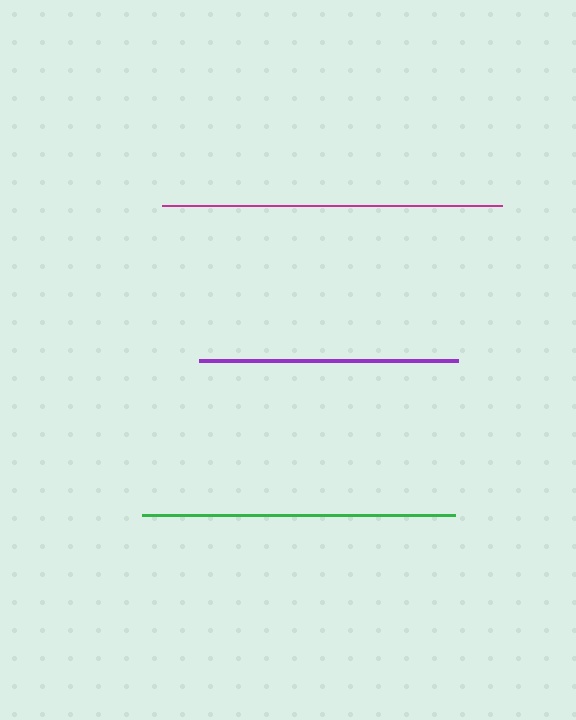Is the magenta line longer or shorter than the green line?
The magenta line is longer than the green line.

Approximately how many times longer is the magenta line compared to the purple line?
The magenta line is approximately 1.3 times the length of the purple line.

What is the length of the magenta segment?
The magenta segment is approximately 339 pixels long.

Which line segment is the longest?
The magenta line is the longest at approximately 339 pixels.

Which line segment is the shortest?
The purple line is the shortest at approximately 259 pixels.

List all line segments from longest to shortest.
From longest to shortest: magenta, green, purple.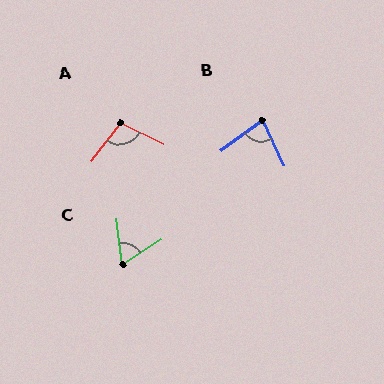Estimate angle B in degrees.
Approximately 79 degrees.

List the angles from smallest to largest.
C (63°), B (79°), A (101°).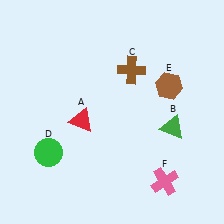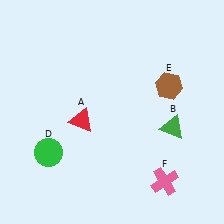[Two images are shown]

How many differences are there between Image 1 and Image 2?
There is 1 difference between the two images.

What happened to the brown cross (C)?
The brown cross (C) was removed in Image 2. It was in the top-right area of Image 1.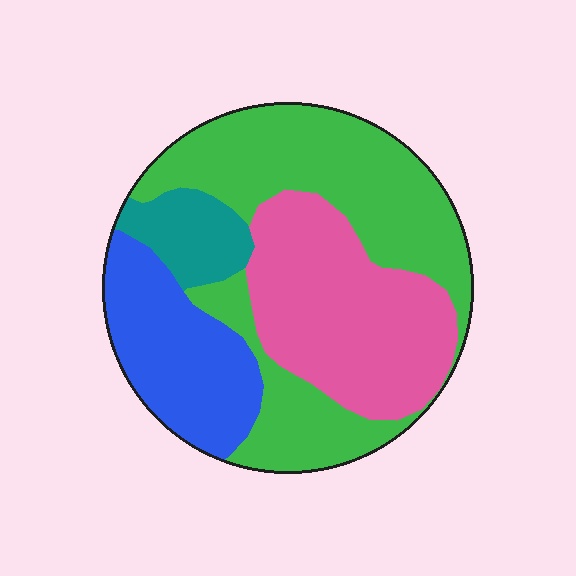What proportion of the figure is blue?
Blue covers about 20% of the figure.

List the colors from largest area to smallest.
From largest to smallest: green, pink, blue, teal.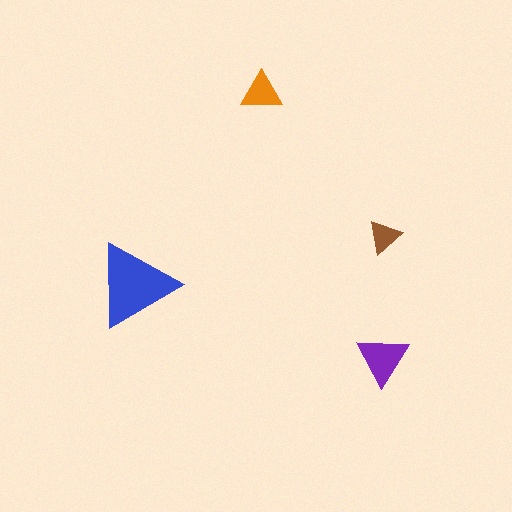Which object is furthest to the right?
The brown triangle is rightmost.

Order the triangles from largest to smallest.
the blue one, the purple one, the orange one, the brown one.